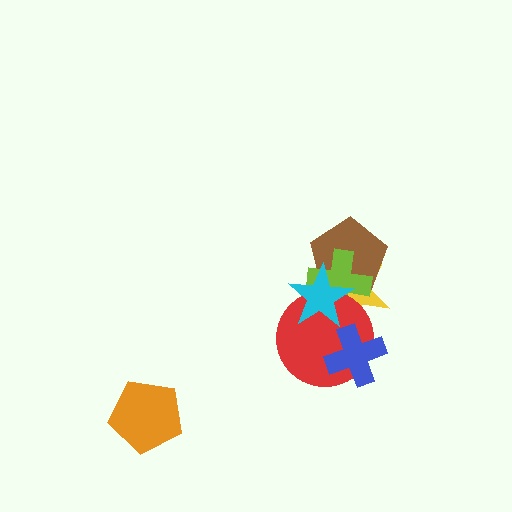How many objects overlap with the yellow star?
4 objects overlap with the yellow star.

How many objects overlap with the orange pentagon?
0 objects overlap with the orange pentagon.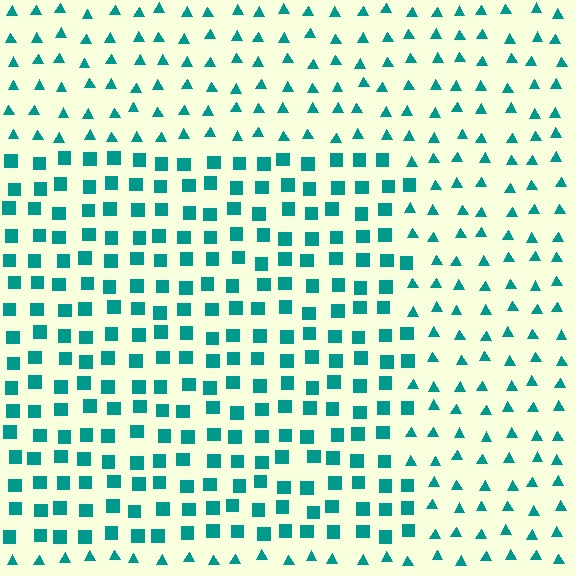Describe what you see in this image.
The image is filled with small teal elements arranged in a uniform grid. A rectangle-shaped region contains squares, while the surrounding area contains triangles. The boundary is defined purely by the change in element shape.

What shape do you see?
I see a rectangle.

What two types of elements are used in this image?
The image uses squares inside the rectangle region and triangles outside it.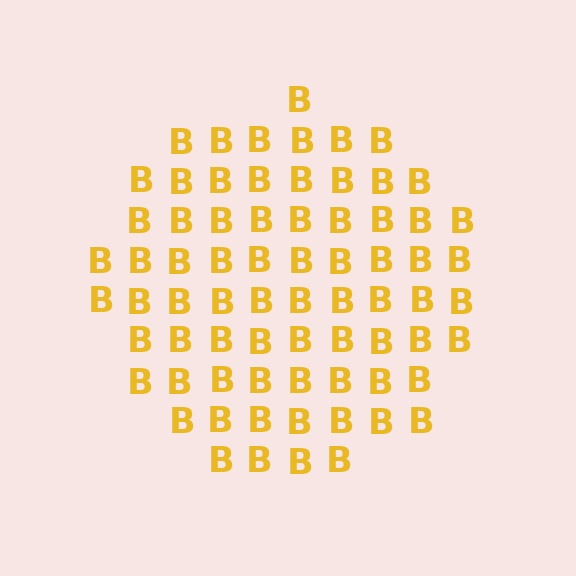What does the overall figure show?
The overall figure shows a circle.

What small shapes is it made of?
It is made of small letter B's.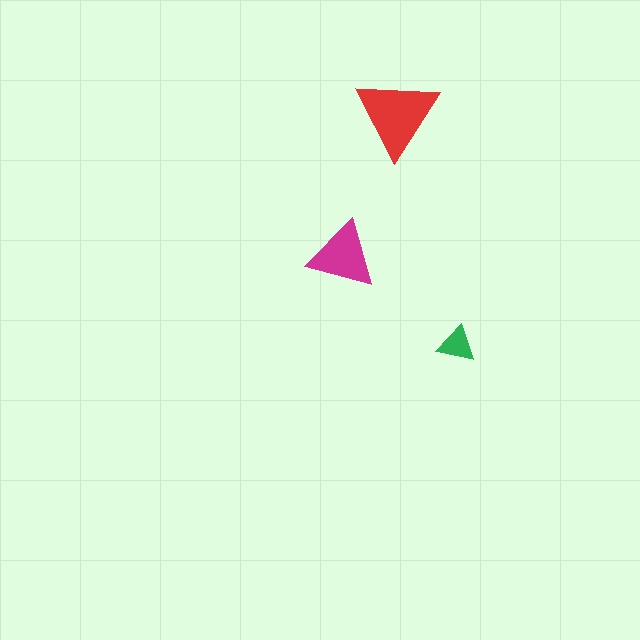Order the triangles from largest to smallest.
the red one, the magenta one, the green one.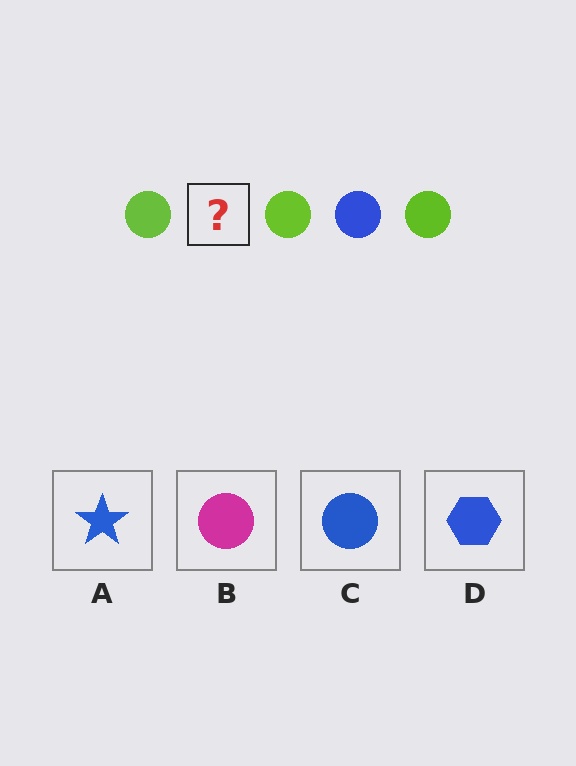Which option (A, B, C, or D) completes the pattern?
C.